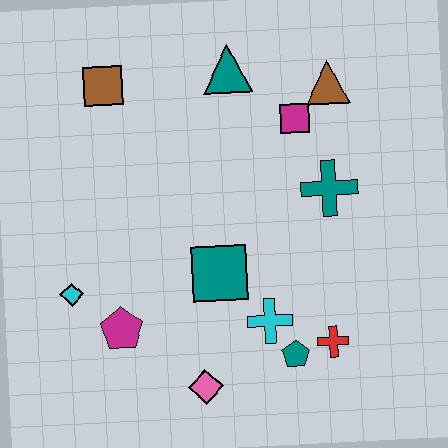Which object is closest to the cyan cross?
The teal pentagon is closest to the cyan cross.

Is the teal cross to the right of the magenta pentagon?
Yes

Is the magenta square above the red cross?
Yes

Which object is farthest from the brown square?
The red cross is farthest from the brown square.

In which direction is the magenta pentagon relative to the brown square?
The magenta pentagon is below the brown square.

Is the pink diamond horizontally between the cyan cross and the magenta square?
No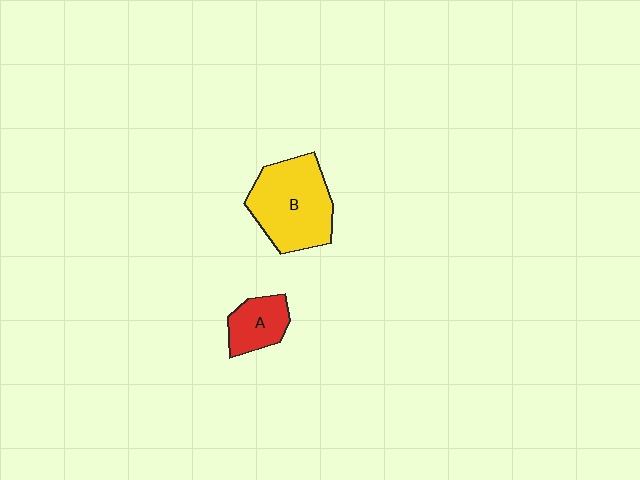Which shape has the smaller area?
Shape A (red).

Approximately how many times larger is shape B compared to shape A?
Approximately 2.2 times.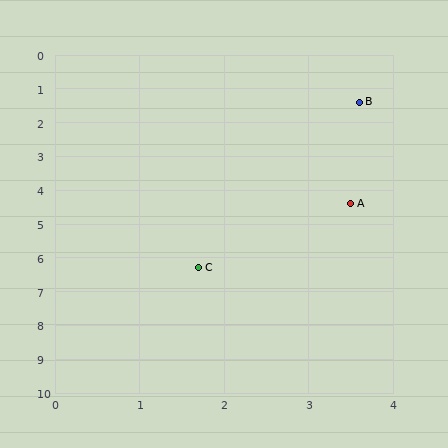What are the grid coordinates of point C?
Point C is at approximately (1.7, 6.3).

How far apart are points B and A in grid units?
Points B and A are about 3.0 grid units apart.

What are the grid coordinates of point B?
Point B is at approximately (3.6, 1.4).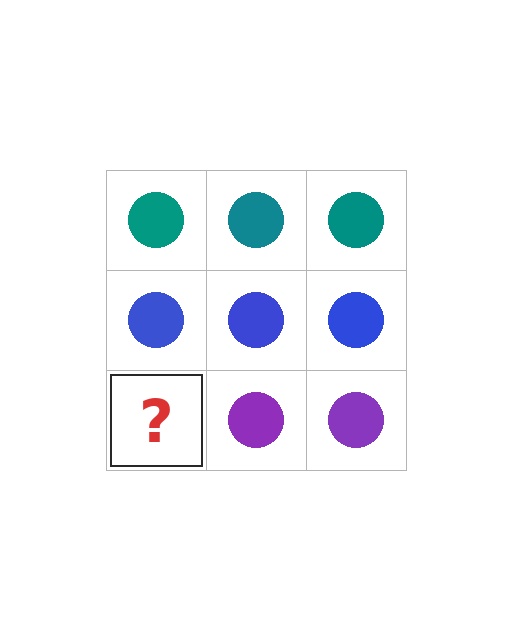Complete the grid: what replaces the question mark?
The question mark should be replaced with a purple circle.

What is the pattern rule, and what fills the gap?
The rule is that each row has a consistent color. The gap should be filled with a purple circle.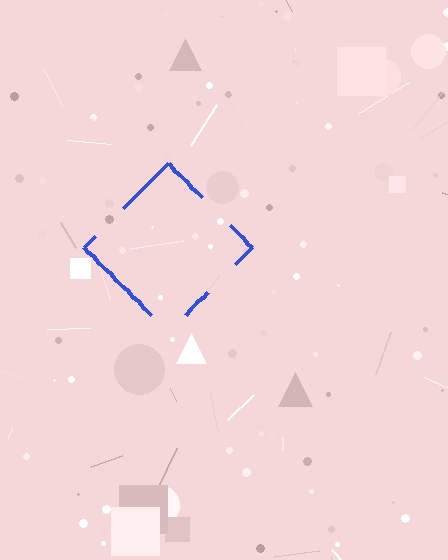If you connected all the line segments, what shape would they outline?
They would outline a diamond.